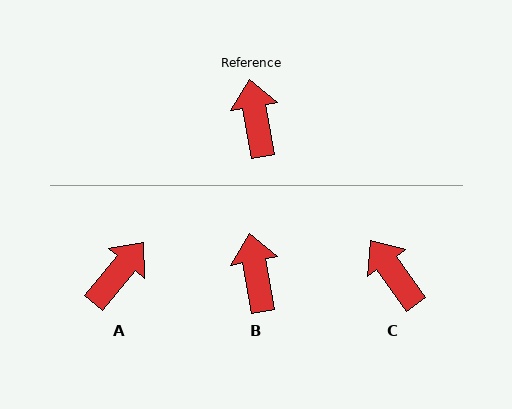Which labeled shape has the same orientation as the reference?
B.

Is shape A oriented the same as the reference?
No, it is off by about 50 degrees.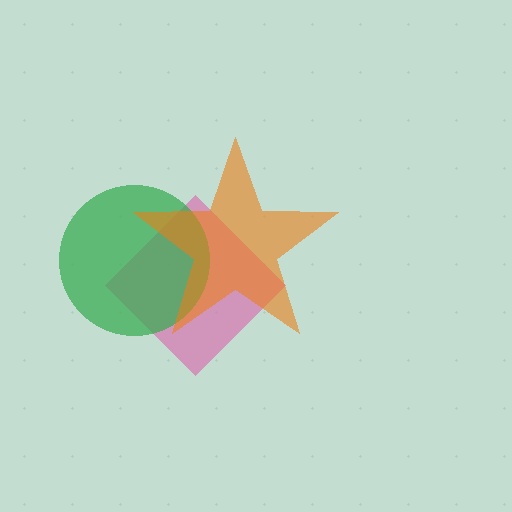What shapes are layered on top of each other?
The layered shapes are: a pink diamond, a green circle, an orange star.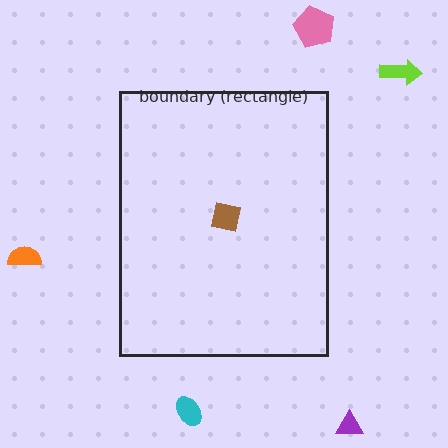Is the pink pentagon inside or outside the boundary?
Outside.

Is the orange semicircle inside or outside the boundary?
Outside.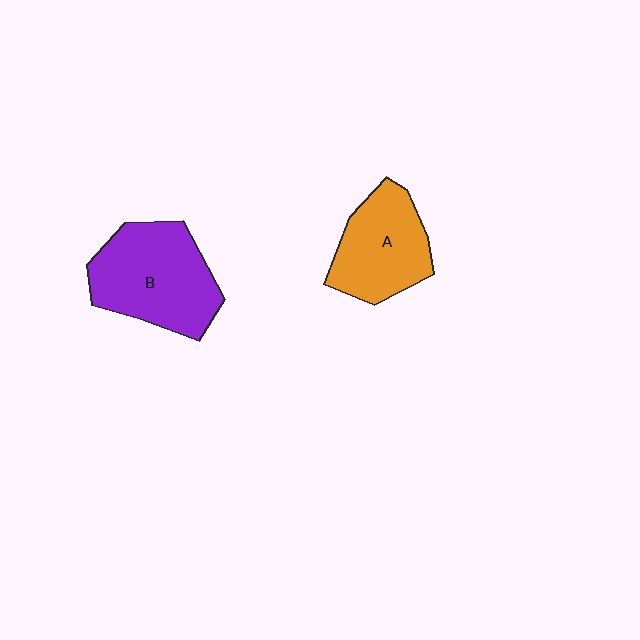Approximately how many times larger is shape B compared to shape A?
Approximately 1.3 times.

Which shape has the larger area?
Shape B (purple).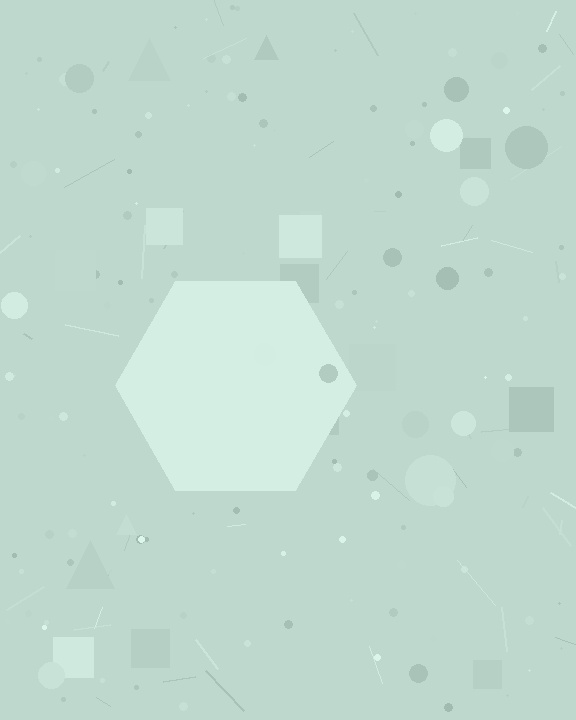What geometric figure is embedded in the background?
A hexagon is embedded in the background.